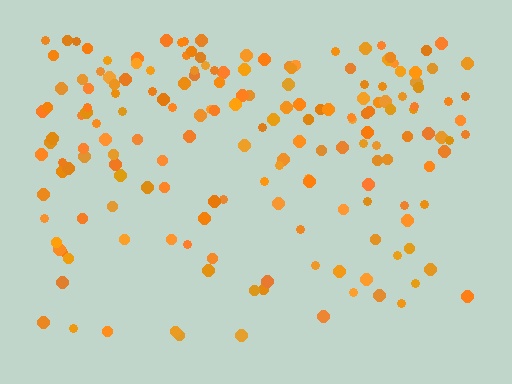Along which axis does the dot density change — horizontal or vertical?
Vertical.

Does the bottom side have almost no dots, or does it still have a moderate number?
Still a moderate number, just noticeably fewer than the top.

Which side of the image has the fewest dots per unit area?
The bottom.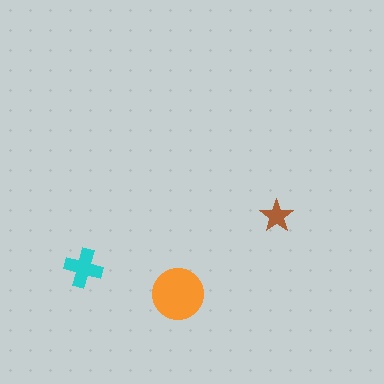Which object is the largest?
The orange circle.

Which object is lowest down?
The orange circle is bottommost.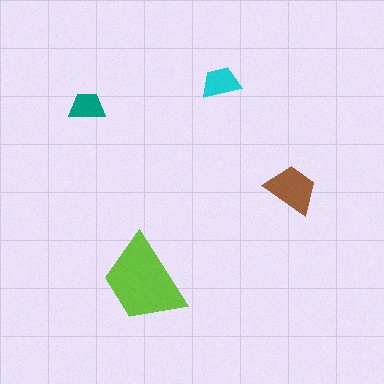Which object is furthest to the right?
The brown trapezoid is rightmost.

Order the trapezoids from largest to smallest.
the lime one, the brown one, the cyan one, the teal one.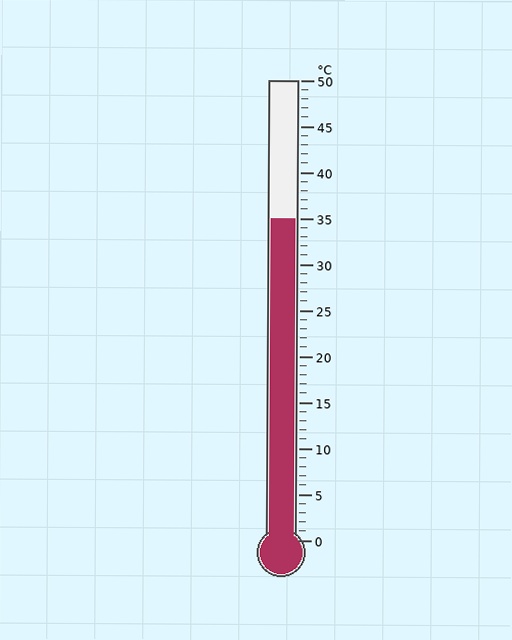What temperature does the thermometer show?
The thermometer shows approximately 35°C.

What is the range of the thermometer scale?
The thermometer scale ranges from 0°C to 50°C.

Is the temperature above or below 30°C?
The temperature is above 30°C.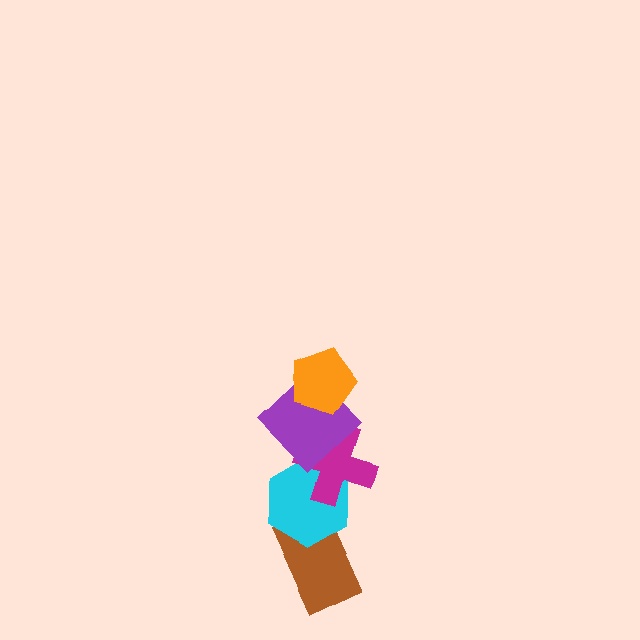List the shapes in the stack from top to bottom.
From top to bottom: the orange pentagon, the purple diamond, the magenta cross, the cyan hexagon, the brown rectangle.